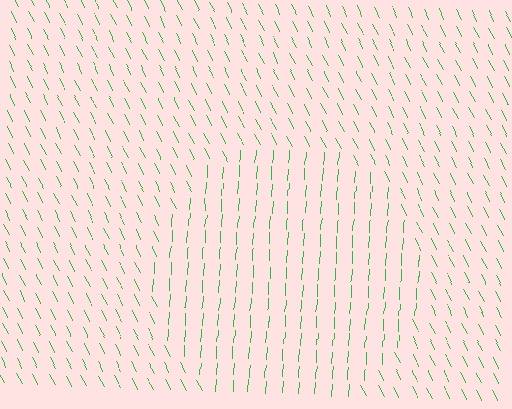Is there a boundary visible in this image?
Yes, there is a texture boundary formed by a change in line orientation.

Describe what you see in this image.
The image is filled with small green line segments. A circle region in the image has lines oriented differently from the surrounding lines, creating a visible texture boundary.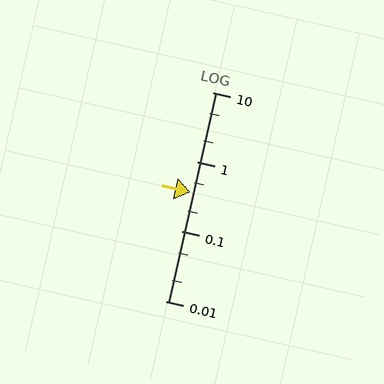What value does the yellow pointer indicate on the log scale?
The pointer indicates approximately 0.36.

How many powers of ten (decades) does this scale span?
The scale spans 3 decades, from 0.01 to 10.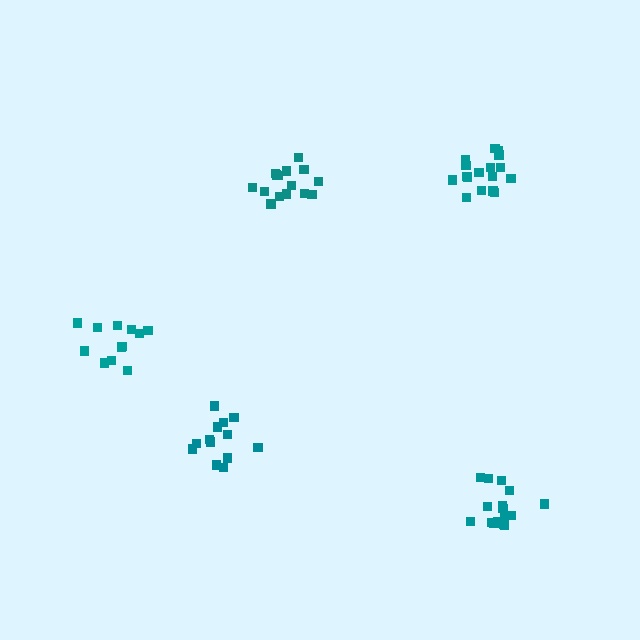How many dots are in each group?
Group 1: 17 dots, Group 2: 12 dots, Group 3: 15 dots, Group 4: 17 dots, Group 5: 13 dots (74 total).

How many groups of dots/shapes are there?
There are 5 groups.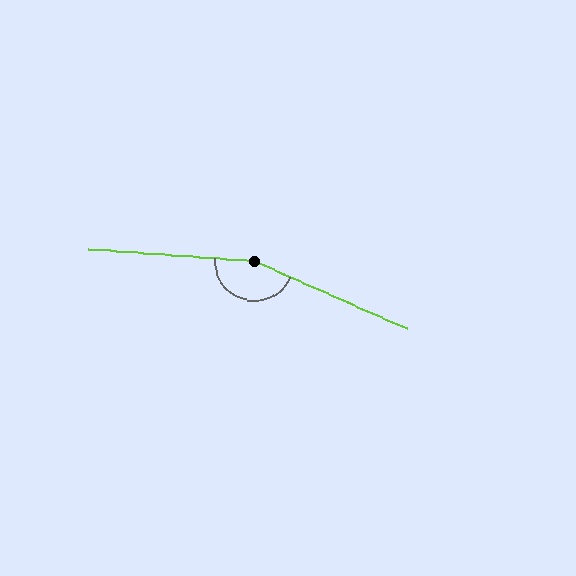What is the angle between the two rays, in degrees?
Approximately 160 degrees.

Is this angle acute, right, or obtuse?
It is obtuse.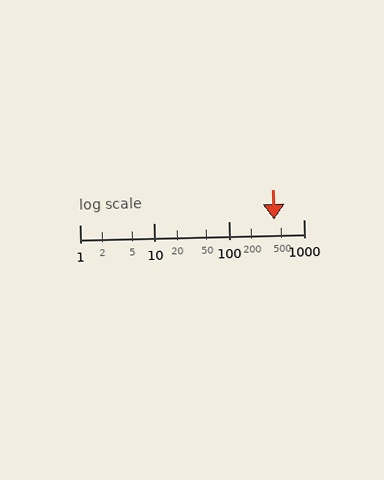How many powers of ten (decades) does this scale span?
The scale spans 3 decades, from 1 to 1000.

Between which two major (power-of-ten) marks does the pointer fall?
The pointer is between 100 and 1000.